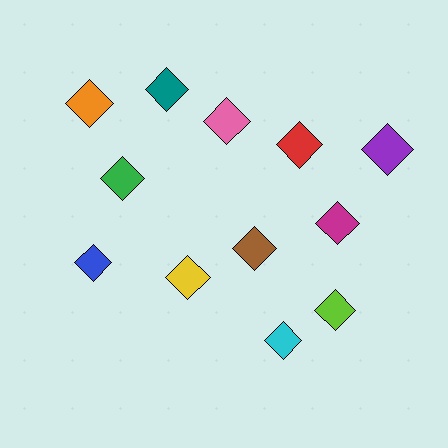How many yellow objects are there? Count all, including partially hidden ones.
There is 1 yellow object.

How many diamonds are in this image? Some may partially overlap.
There are 12 diamonds.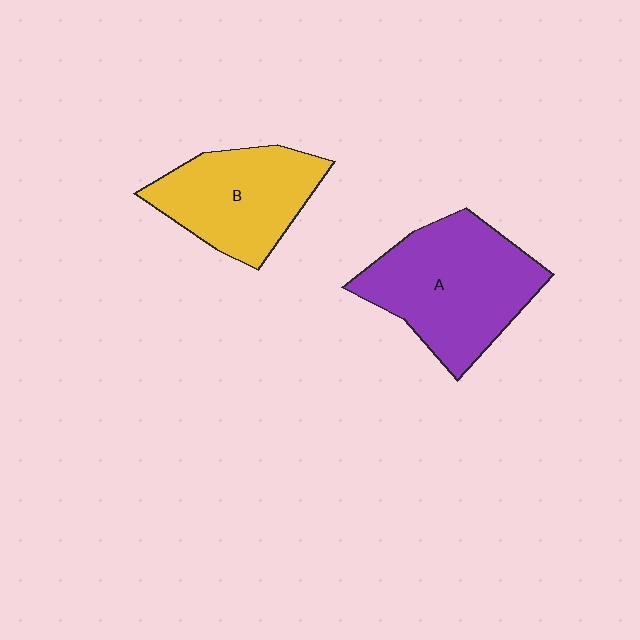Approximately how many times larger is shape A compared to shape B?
Approximately 1.3 times.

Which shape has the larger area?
Shape A (purple).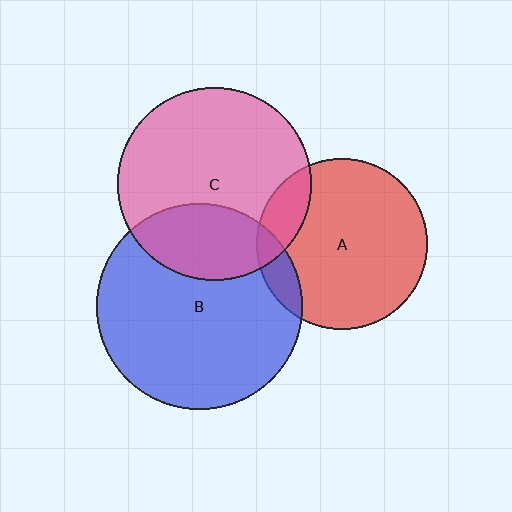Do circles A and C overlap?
Yes.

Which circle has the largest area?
Circle B (blue).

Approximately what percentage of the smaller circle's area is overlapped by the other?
Approximately 15%.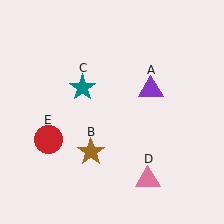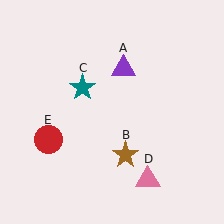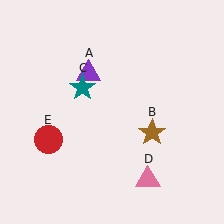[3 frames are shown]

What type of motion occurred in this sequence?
The purple triangle (object A), brown star (object B) rotated counterclockwise around the center of the scene.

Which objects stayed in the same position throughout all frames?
Teal star (object C) and pink triangle (object D) and red circle (object E) remained stationary.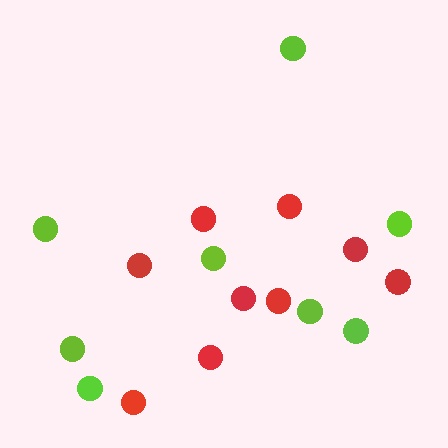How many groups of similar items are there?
There are 2 groups: one group of lime circles (8) and one group of red circles (9).